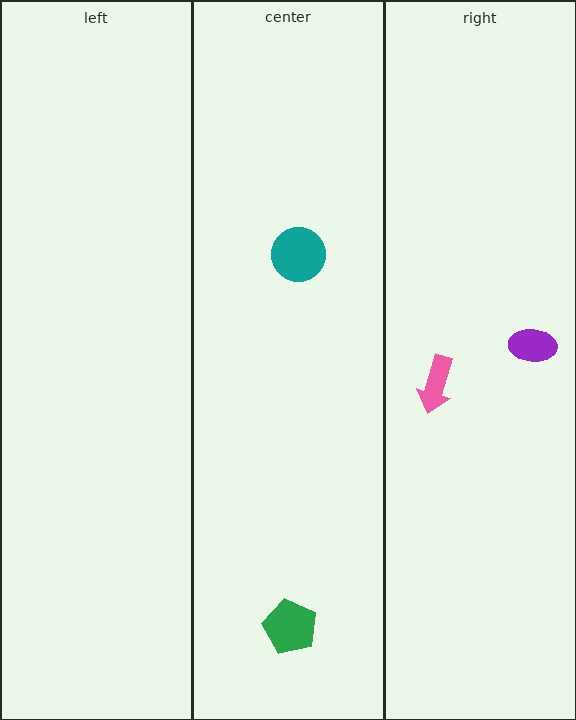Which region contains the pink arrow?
The right region.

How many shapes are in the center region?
2.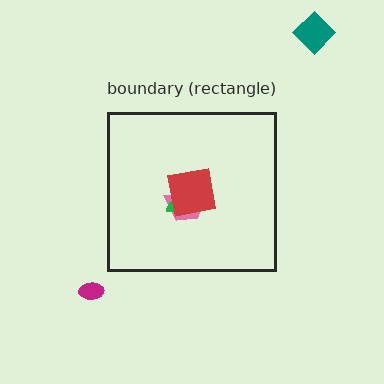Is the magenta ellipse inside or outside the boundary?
Outside.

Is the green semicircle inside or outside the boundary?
Inside.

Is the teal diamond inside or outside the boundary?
Outside.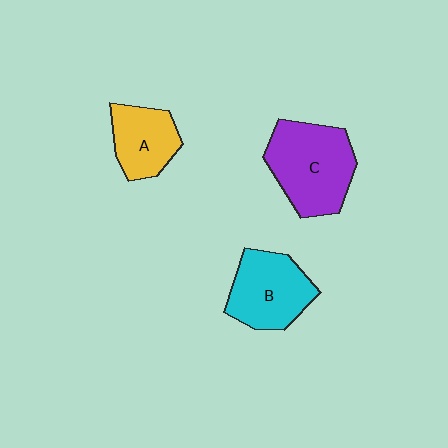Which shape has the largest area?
Shape C (purple).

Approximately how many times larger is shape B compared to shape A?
Approximately 1.3 times.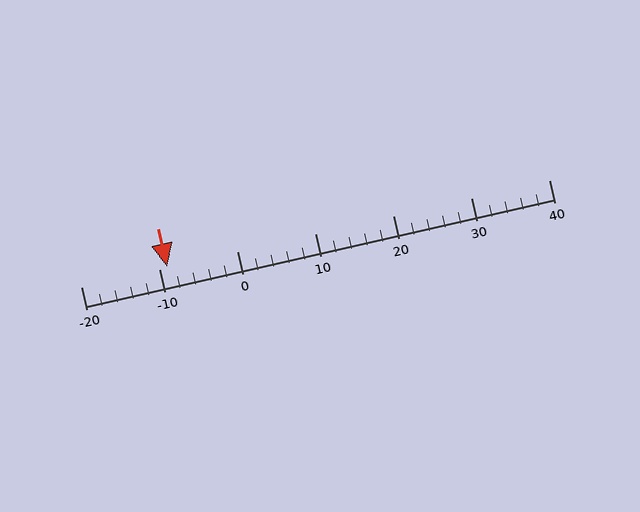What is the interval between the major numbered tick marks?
The major tick marks are spaced 10 units apart.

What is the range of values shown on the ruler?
The ruler shows values from -20 to 40.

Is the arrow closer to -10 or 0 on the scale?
The arrow is closer to -10.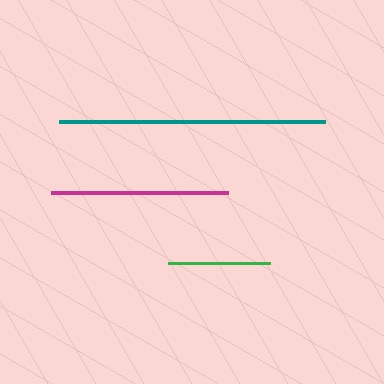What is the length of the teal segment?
The teal segment is approximately 267 pixels long.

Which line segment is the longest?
The teal line is the longest at approximately 267 pixels.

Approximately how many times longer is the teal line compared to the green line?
The teal line is approximately 2.6 times the length of the green line.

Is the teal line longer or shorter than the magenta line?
The teal line is longer than the magenta line.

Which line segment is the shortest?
The green line is the shortest at approximately 102 pixels.